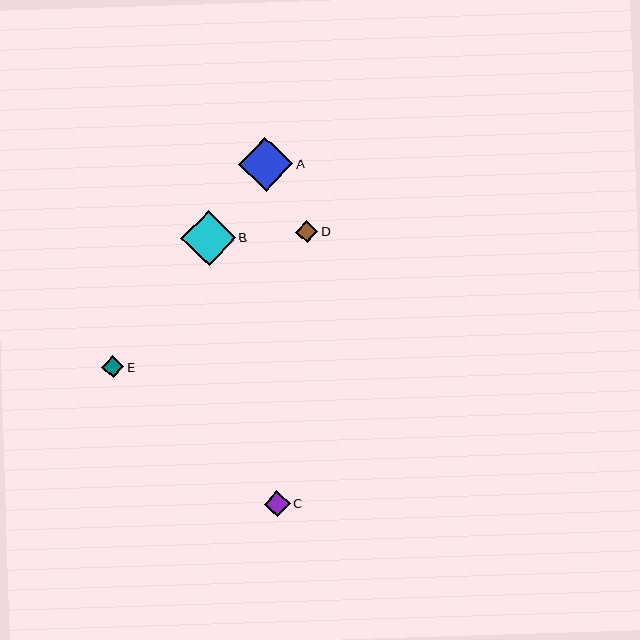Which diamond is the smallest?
Diamond E is the smallest with a size of approximately 22 pixels.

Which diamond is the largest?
Diamond B is the largest with a size of approximately 55 pixels.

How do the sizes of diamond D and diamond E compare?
Diamond D and diamond E are approximately the same size.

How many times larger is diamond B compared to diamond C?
Diamond B is approximately 2.2 times the size of diamond C.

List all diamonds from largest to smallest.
From largest to smallest: B, A, C, D, E.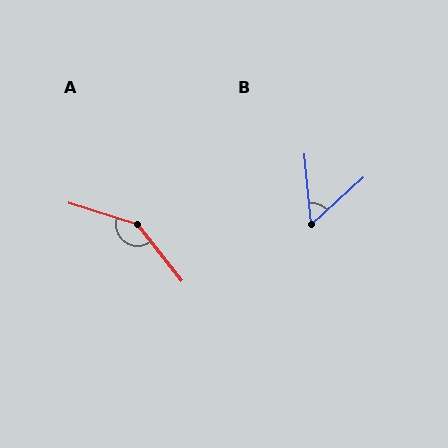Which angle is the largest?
A, at approximately 145 degrees.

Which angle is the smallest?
B, at approximately 52 degrees.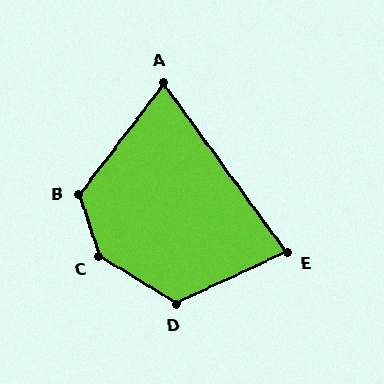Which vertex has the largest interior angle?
C, at approximately 140 degrees.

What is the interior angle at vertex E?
Approximately 79 degrees (acute).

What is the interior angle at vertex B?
Approximately 125 degrees (obtuse).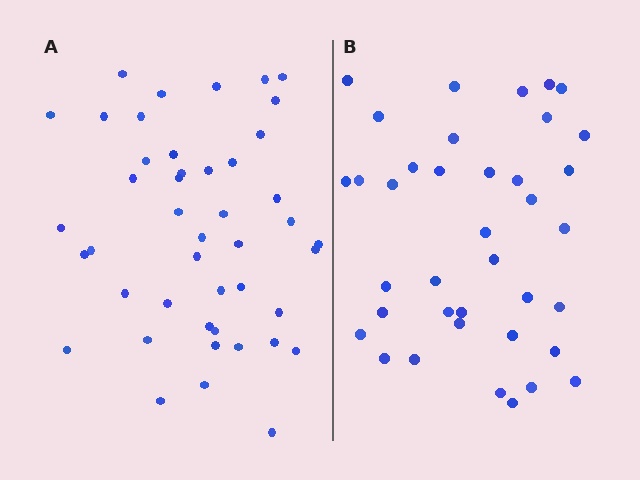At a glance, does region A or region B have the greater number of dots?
Region A (the left region) has more dots.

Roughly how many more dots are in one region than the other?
Region A has roughly 8 or so more dots than region B.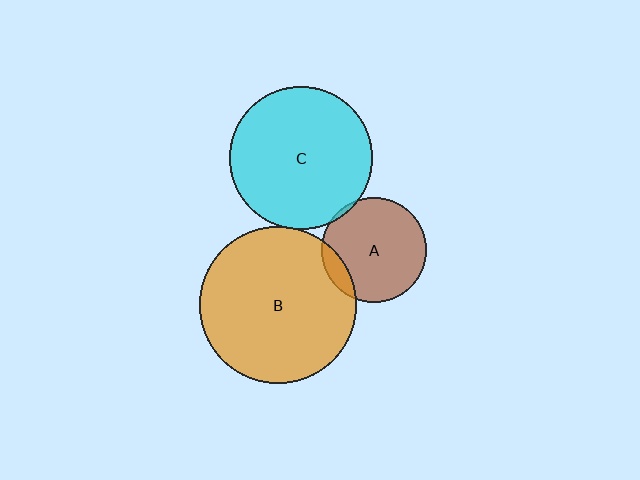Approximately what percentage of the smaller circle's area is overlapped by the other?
Approximately 5%.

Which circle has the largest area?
Circle B (orange).